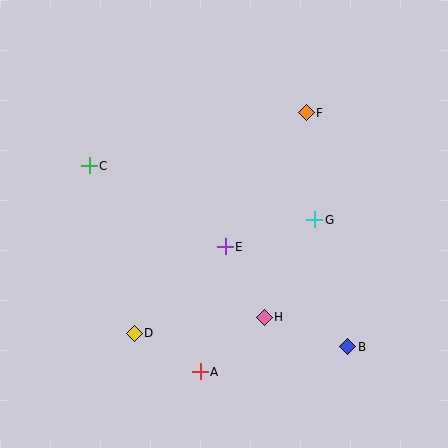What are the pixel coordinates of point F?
Point F is at (306, 113).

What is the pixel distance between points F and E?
The distance between F and E is 157 pixels.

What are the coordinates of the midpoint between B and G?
The midpoint between B and G is at (331, 283).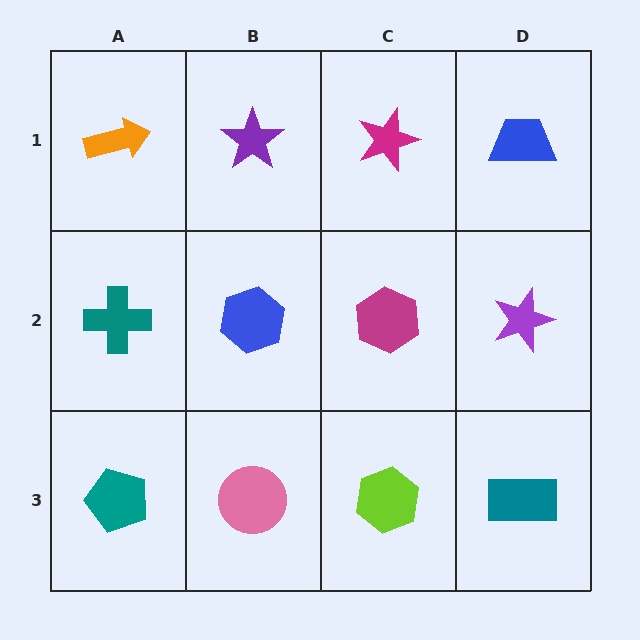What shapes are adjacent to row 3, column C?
A magenta hexagon (row 2, column C), a pink circle (row 3, column B), a teal rectangle (row 3, column D).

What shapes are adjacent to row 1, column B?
A blue hexagon (row 2, column B), an orange arrow (row 1, column A), a magenta star (row 1, column C).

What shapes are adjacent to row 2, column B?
A purple star (row 1, column B), a pink circle (row 3, column B), a teal cross (row 2, column A), a magenta hexagon (row 2, column C).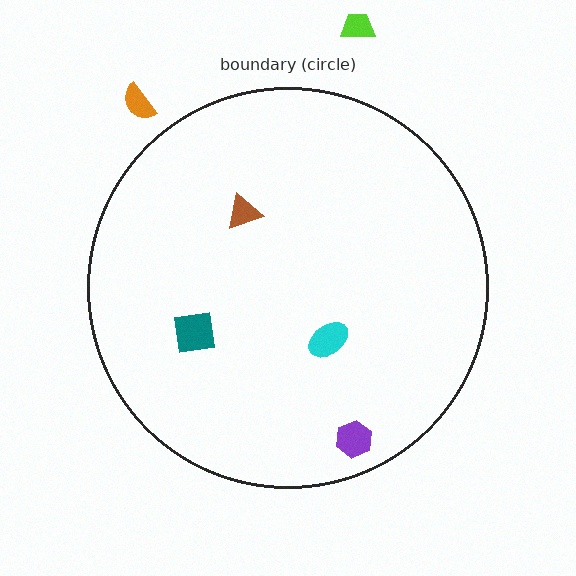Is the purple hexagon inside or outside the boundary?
Inside.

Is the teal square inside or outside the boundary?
Inside.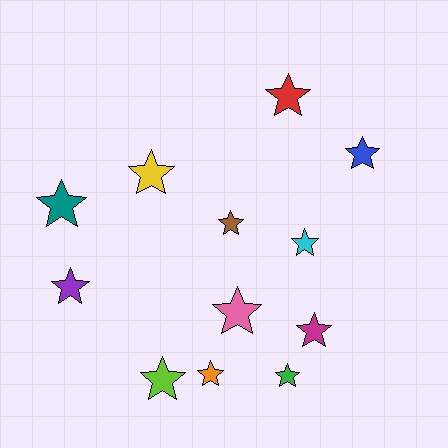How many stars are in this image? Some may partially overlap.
There are 12 stars.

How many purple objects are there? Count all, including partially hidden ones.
There is 1 purple object.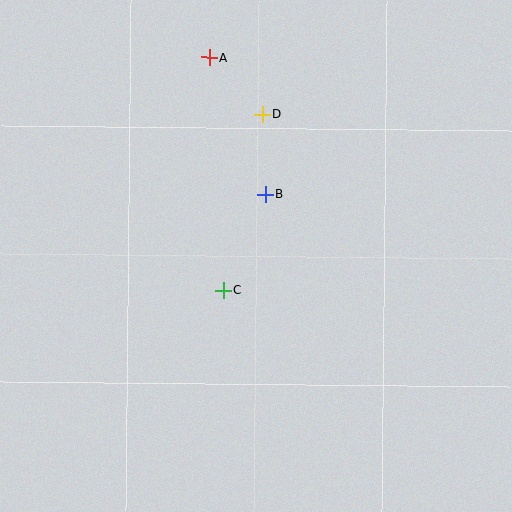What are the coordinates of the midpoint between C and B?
The midpoint between C and B is at (244, 242).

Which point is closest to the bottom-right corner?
Point C is closest to the bottom-right corner.